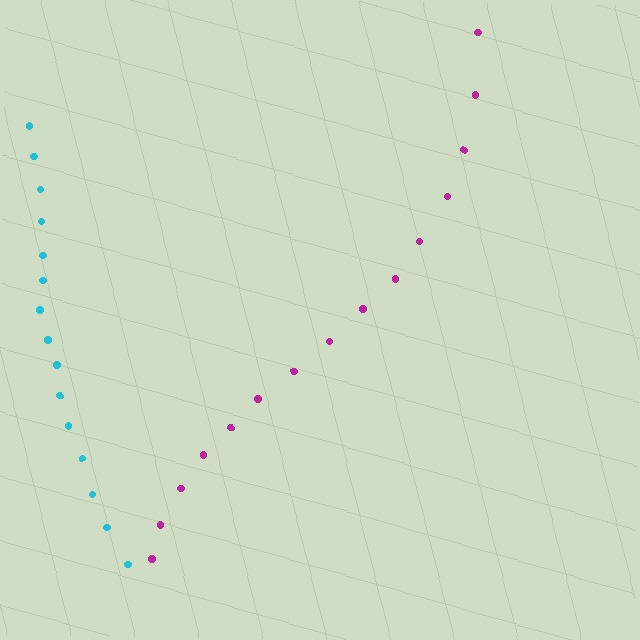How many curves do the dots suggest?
There are 2 distinct paths.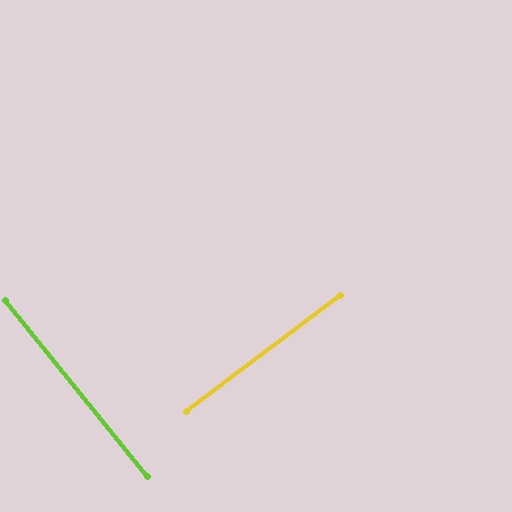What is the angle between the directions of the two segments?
Approximately 88 degrees.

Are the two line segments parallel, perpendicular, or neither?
Perpendicular — they meet at approximately 88°.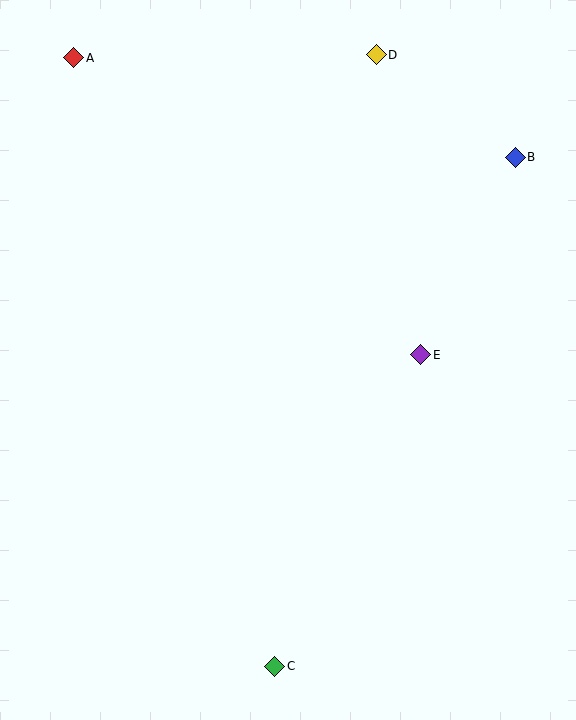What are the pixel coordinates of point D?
Point D is at (376, 55).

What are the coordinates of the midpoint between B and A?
The midpoint between B and A is at (294, 108).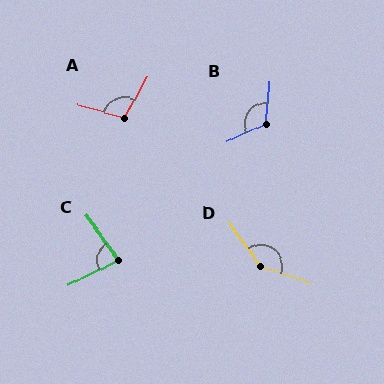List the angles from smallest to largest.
C (81°), A (103°), B (120°), D (144°).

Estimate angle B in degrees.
Approximately 120 degrees.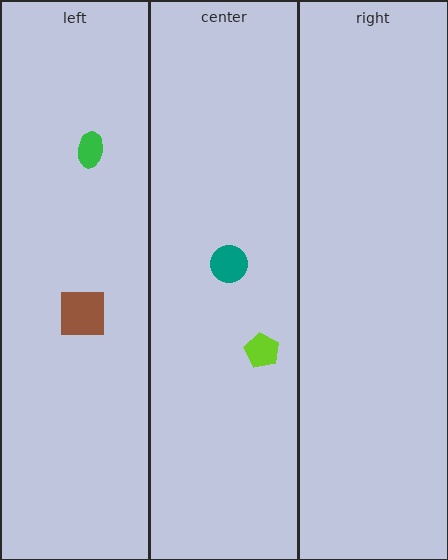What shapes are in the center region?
The teal circle, the lime pentagon.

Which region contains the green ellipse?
The left region.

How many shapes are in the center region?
2.